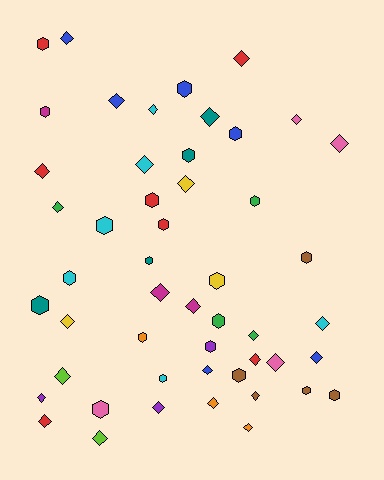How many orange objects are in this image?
There are 3 orange objects.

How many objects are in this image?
There are 50 objects.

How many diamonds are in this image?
There are 28 diamonds.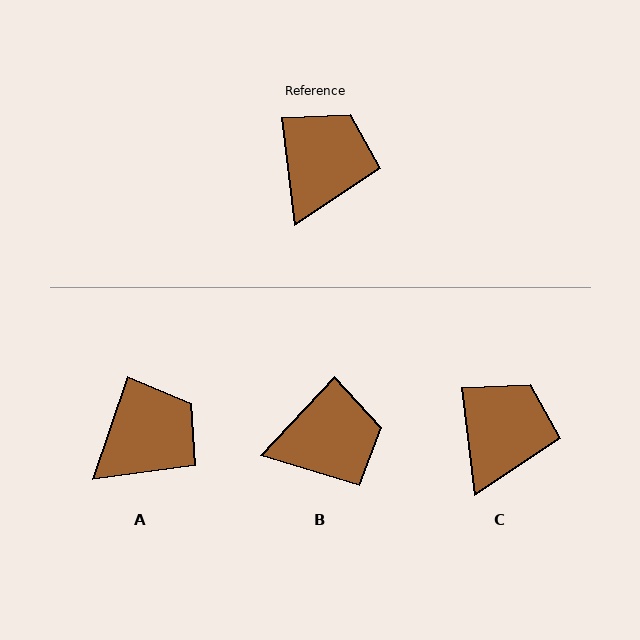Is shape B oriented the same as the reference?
No, it is off by about 50 degrees.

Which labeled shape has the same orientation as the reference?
C.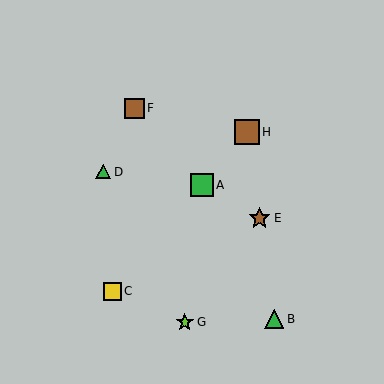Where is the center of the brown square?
The center of the brown square is at (247, 132).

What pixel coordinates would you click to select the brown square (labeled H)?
Click at (247, 132) to select the brown square H.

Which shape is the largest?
The brown square (labeled H) is the largest.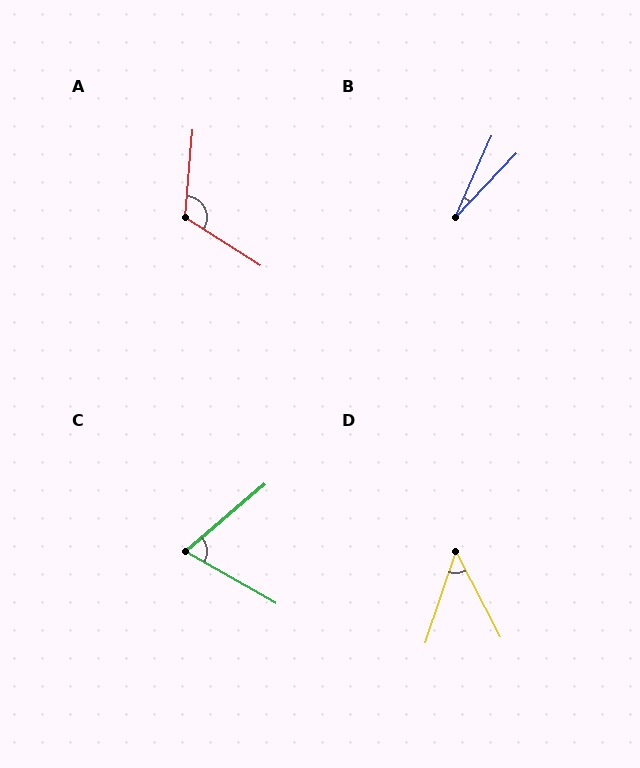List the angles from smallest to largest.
B (19°), D (46°), C (69°), A (118°).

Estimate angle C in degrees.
Approximately 69 degrees.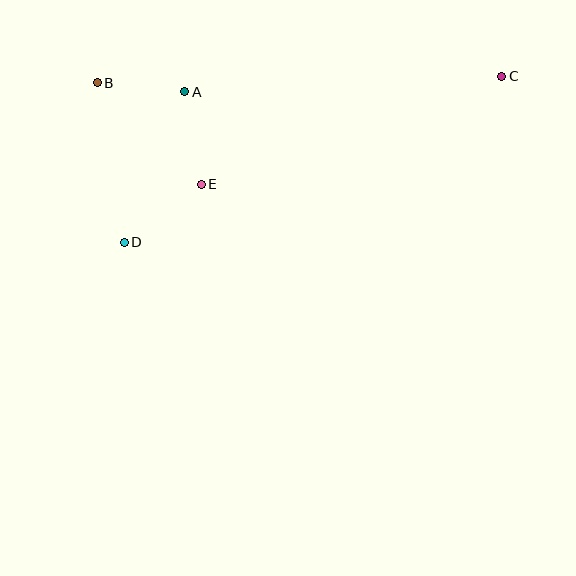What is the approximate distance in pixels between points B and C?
The distance between B and C is approximately 405 pixels.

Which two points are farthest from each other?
Points C and D are farthest from each other.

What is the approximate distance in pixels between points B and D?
The distance between B and D is approximately 162 pixels.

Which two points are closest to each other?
Points A and B are closest to each other.